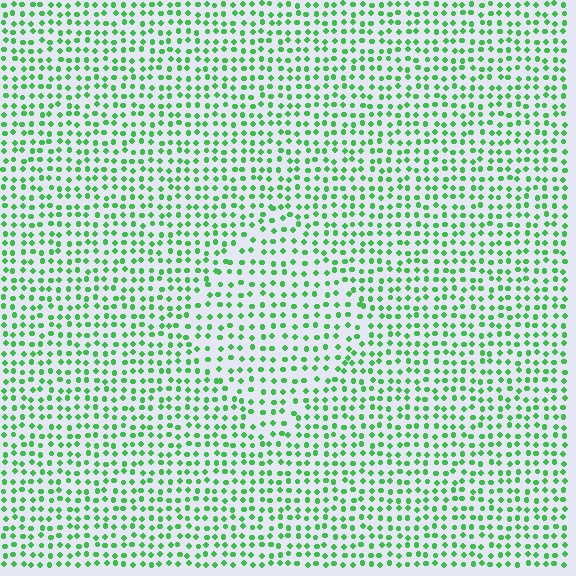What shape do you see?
I see a diamond.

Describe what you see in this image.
The image contains small green elements arranged at two different densities. A diamond-shaped region is visible where the elements are less densely packed than the surrounding area.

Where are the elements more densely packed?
The elements are more densely packed outside the diamond boundary.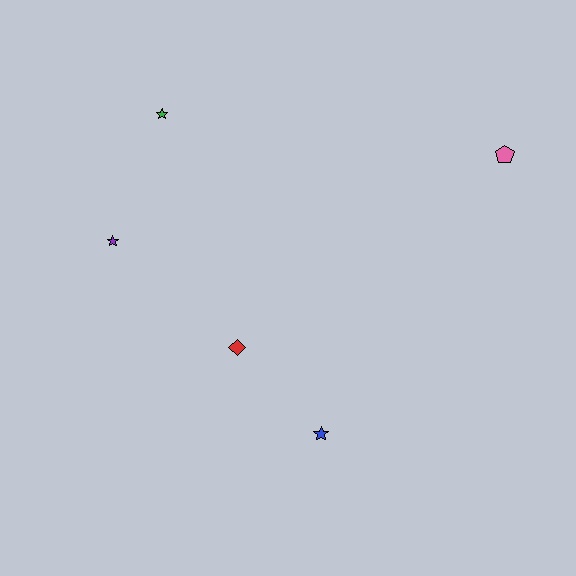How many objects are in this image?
There are 5 objects.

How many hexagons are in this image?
There are no hexagons.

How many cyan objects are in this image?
There are no cyan objects.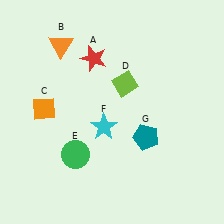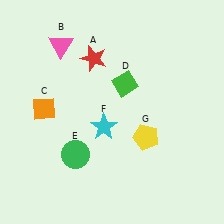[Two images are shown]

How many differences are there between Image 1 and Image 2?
There are 3 differences between the two images.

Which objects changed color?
B changed from orange to pink. D changed from lime to green. G changed from teal to yellow.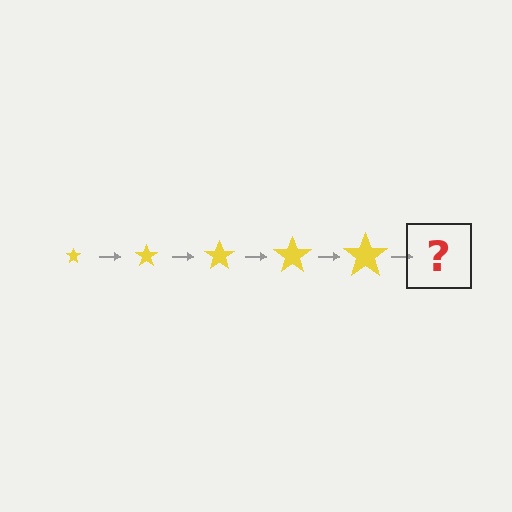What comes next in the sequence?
The next element should be a yellow star, larger than the previous one.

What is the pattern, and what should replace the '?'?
The pattern is that the star gets progressively larger each step. The '?' should be a yellow star, larger than the previous one.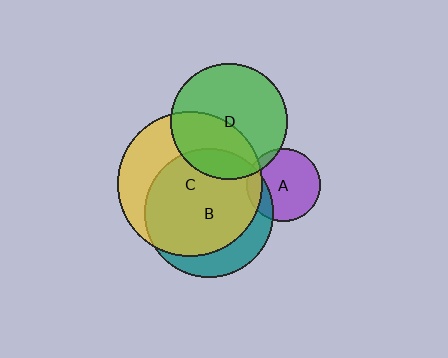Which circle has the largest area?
Circle C (yellow).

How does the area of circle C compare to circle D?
Approximately 1.5 times.